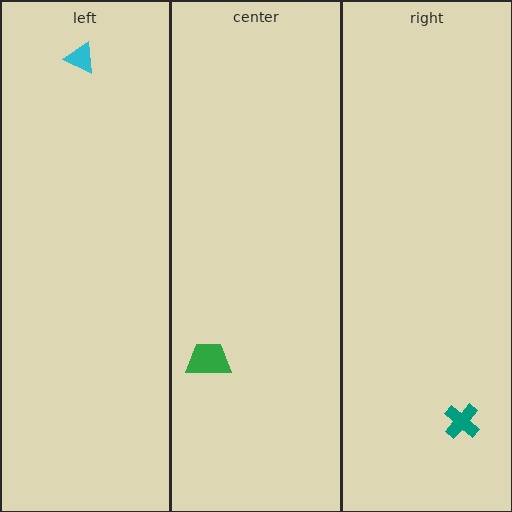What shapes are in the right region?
The teal cross.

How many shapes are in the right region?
1.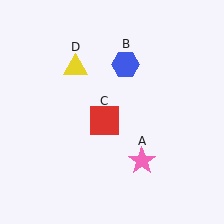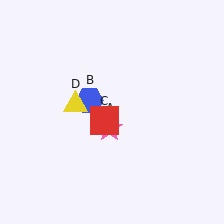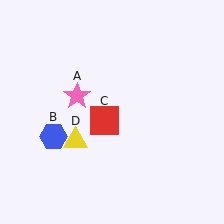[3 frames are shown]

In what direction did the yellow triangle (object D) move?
The yellow triangle (object D) moved down.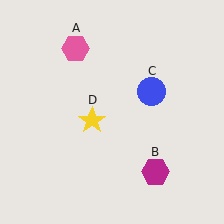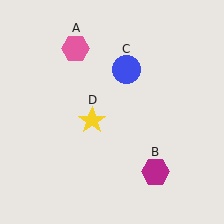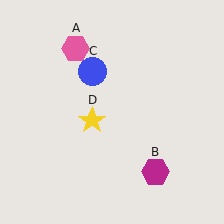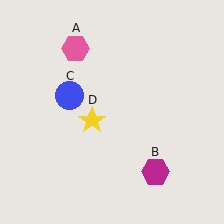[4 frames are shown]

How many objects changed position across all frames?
1 object changed position: blue circle (object C).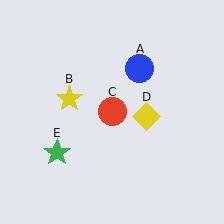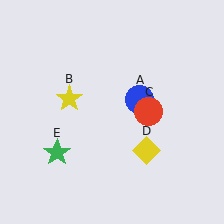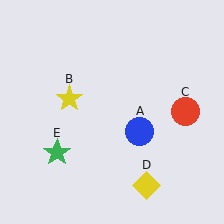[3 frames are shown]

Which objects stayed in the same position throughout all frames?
Yellow star (object B) and green star (object E) remained stationary.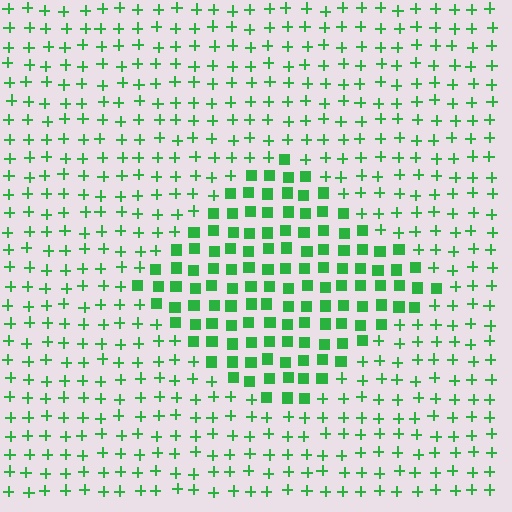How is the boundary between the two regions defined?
The boundary is defined by a change in element shape: squares inside vs. plus signs outside. All elements share the same color and spacing.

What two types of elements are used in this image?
The image uses squares inside the diamond region and plus signs outside it.